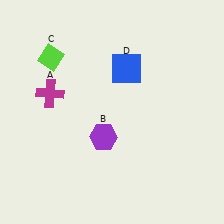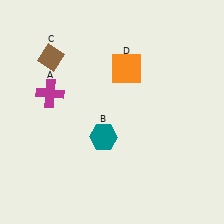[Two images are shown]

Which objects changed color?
B changed from purple to teal. C changed from lime to brown. D changed from blue to orange.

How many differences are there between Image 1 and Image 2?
There are 3 differences between the two images.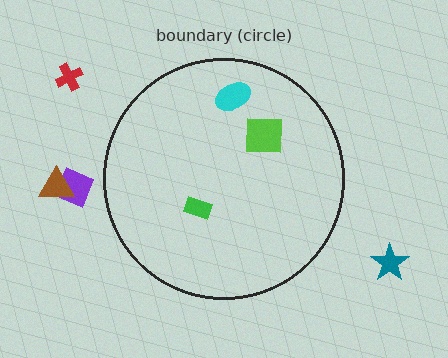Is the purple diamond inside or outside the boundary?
Outside.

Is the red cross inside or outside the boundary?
Outside.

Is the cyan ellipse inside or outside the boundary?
Inside.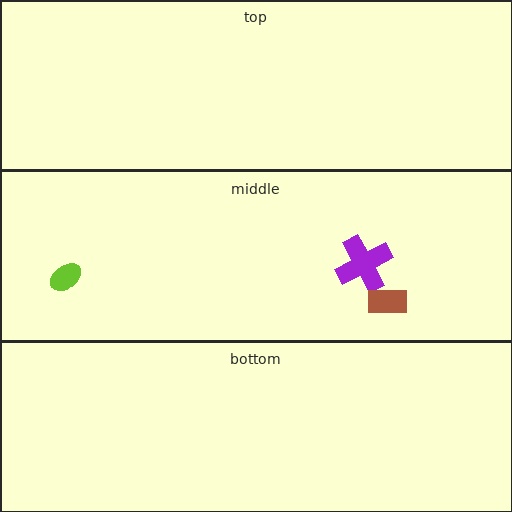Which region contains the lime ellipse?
The middle region.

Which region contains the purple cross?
The middle region.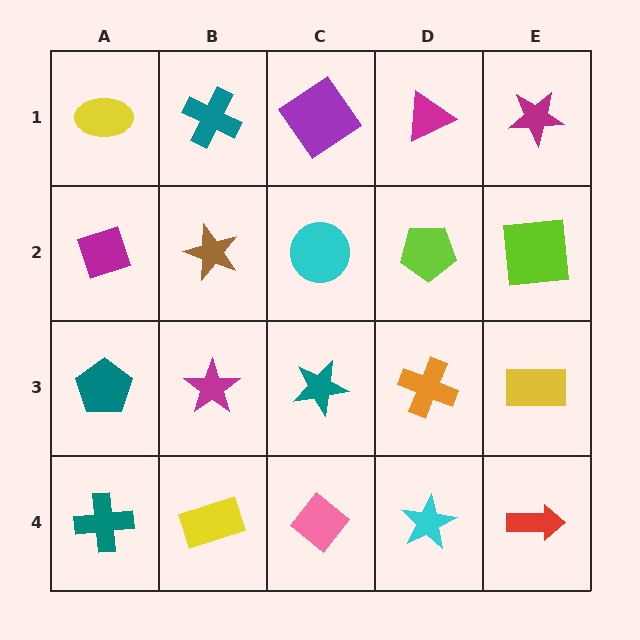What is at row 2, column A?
A magenta diamond.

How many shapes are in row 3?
5 shapes.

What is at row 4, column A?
A teal cross.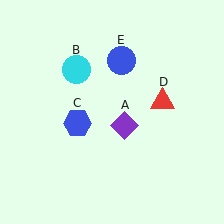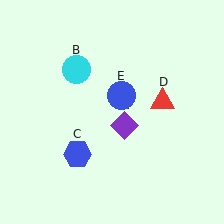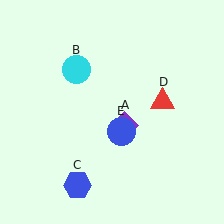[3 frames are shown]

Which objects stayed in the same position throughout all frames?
Purple diamond (object A) and cyan circle (object B) and red triangle (object D) remained stationary.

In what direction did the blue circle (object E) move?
The blue circle (object E) moved down.